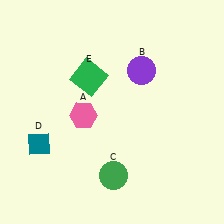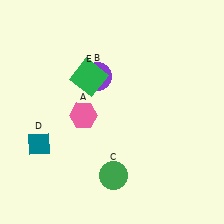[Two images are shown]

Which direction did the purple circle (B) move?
The purple circle (B) moved left.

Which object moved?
The purple circle (B) moved left.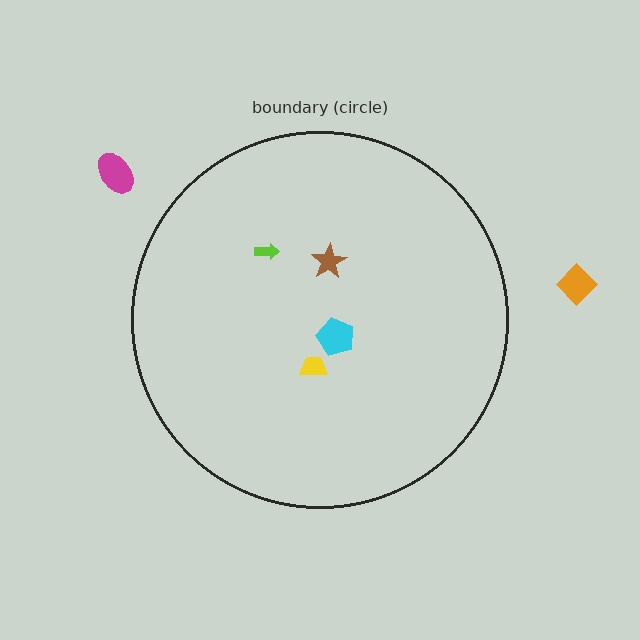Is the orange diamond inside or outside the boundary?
Outside.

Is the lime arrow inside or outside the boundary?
Inside.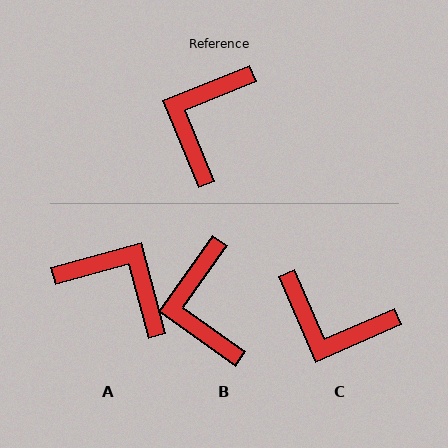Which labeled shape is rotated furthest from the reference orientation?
A, about 97 degrees away.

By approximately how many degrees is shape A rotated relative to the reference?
Approximately 97 degrees clockwise.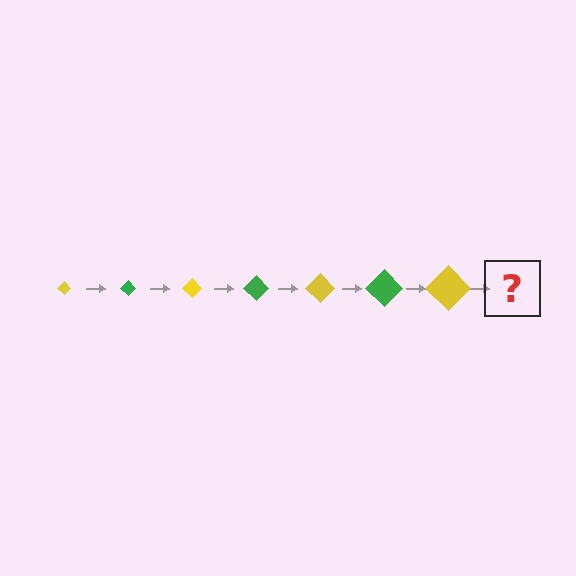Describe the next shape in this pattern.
It should be a green diamond, larger than the previous one.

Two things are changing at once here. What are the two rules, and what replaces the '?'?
The two rules are that the diamond grows larger each step and the color cycles through yellow and green. The '?' should be a green diamond, larger than the previous one.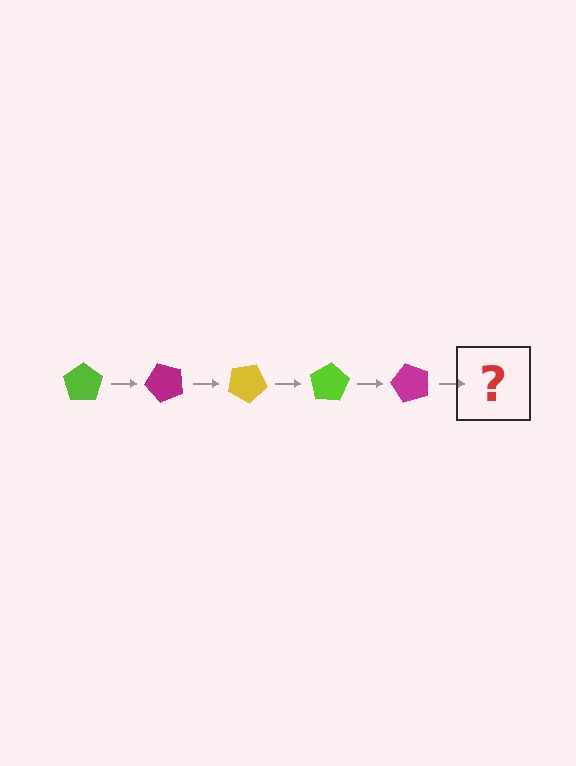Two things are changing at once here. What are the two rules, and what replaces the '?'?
The two rules are that it rotates 50 degrees each step and the color cycles through lime, magenta, and yellow. The '?' should be a yellow pentagon, rotated 250 degrees from the start.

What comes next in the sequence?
The next element should be a yellow pentagon, rotated 250 degrees from the start.